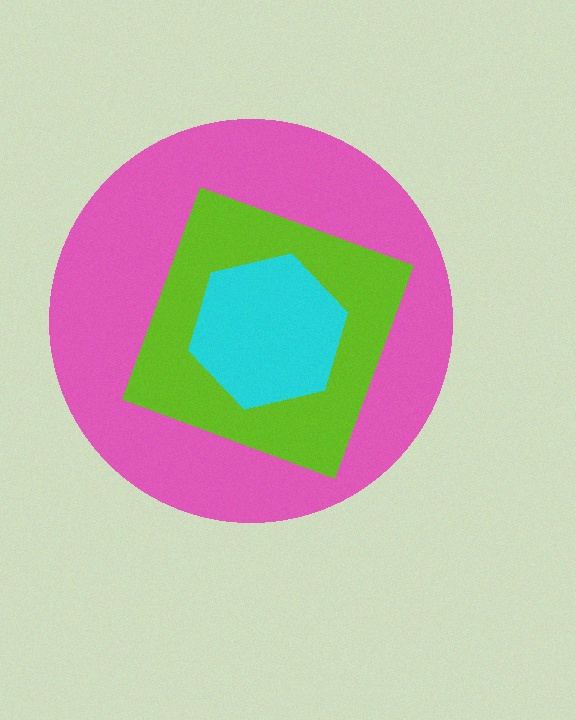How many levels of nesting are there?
3.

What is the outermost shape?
The pink circle.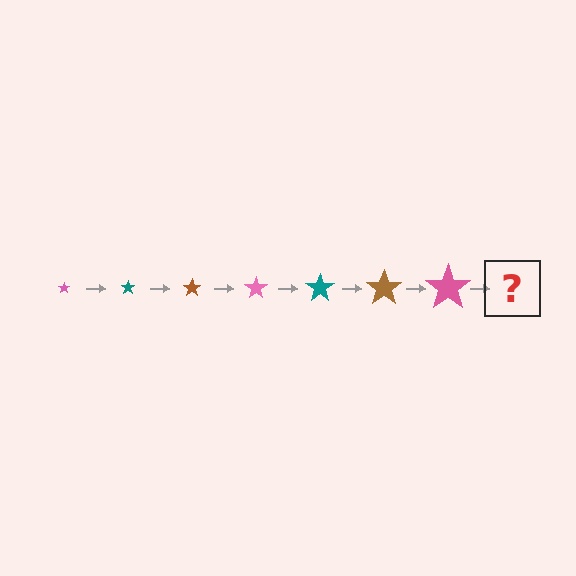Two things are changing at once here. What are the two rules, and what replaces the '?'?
The two rules are that the star grows larger each step and the color cycles through pink, teal, and brown. The '?' should be a teal star, larger than the previous one.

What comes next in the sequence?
The next element should be a teal star, larger than the previous one.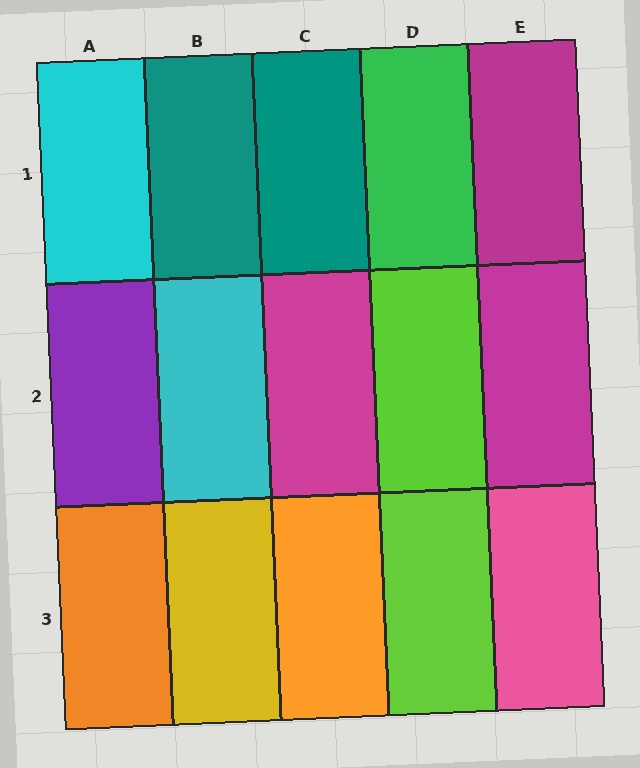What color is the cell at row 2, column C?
Magenta.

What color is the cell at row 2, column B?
Cyan.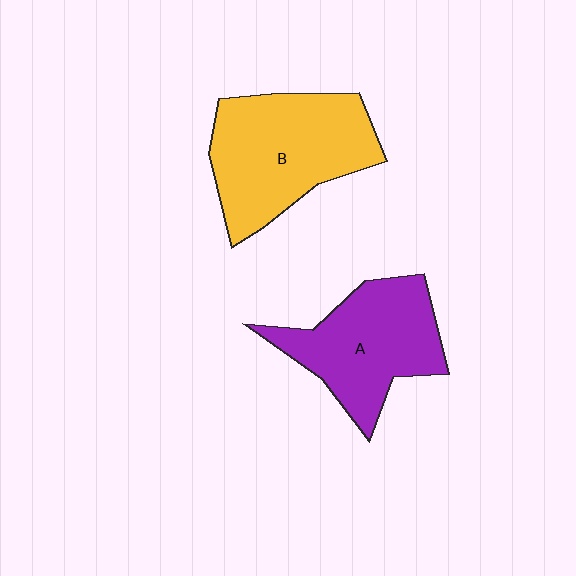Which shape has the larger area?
Shape B (yellow).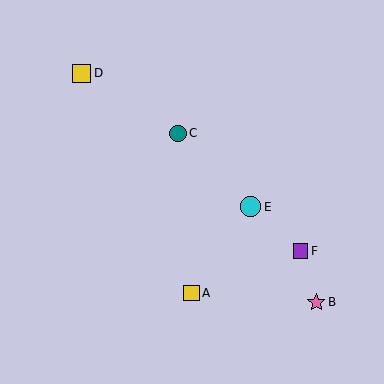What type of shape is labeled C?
Shape C is a teal circle.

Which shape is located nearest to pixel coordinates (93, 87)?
The yellow square (labeled D) at (81, 73) is nearest to that location.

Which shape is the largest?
The cyan circle (labeled E) is the largest.